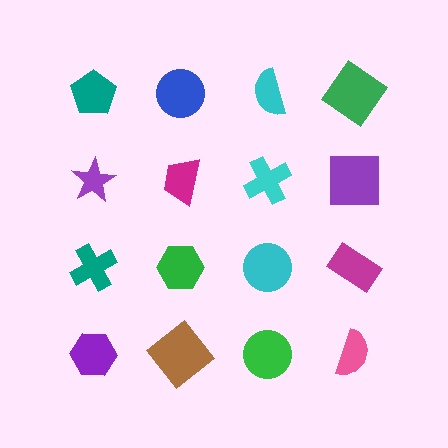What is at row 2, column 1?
A purple star.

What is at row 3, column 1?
A teal cross.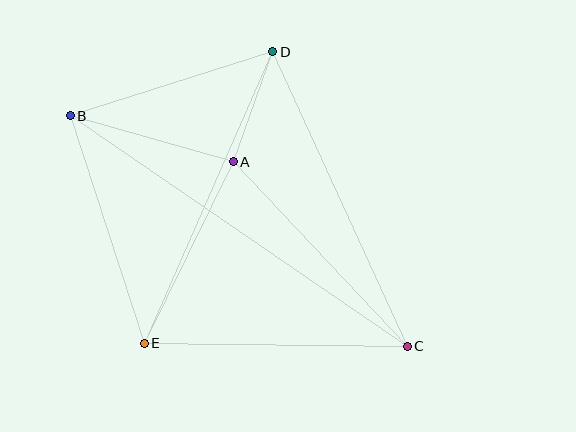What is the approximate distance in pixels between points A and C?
The distance between A and C is approximately 253 pixels.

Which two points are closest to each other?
Points A and D are closest to each other.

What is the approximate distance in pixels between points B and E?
The distance between B and E is approximately 239 pixels.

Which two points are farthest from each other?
Points B and C are farthest from each other.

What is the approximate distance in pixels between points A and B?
The distance between A and B is approximately 170 pixels.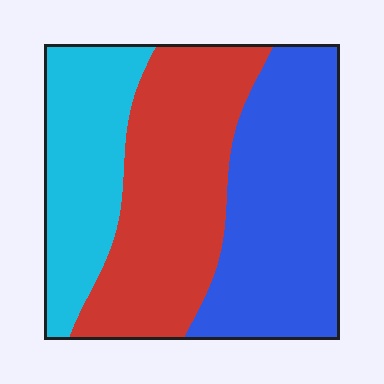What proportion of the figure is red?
Red covers 38% of the figure.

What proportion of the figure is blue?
Blue takes up between a third and a half of the figure.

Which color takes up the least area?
Cyan, at roughly 25%.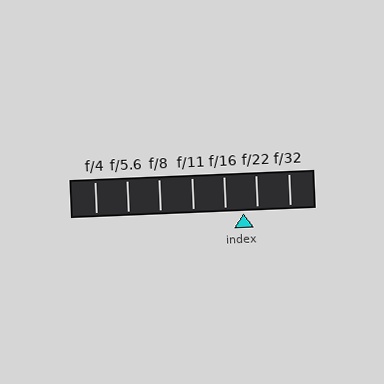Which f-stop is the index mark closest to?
The index mark is closest to f/22.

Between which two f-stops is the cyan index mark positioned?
The index mark is between f/16 and f/22.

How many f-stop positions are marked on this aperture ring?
There are 7 f-stop positions marked.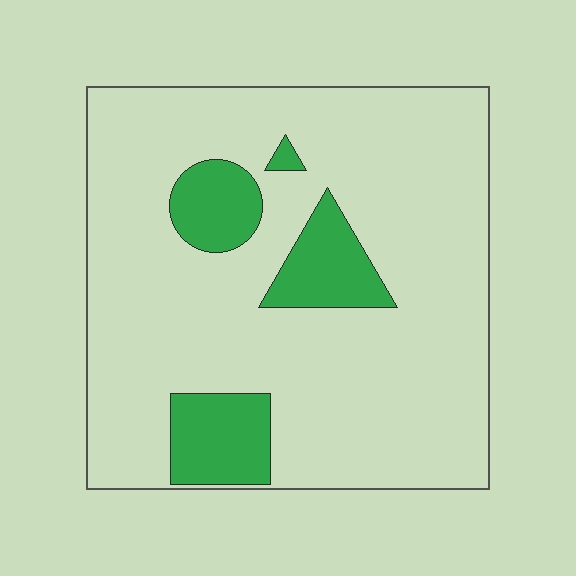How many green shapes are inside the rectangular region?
4.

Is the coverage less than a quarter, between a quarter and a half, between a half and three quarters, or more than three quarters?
Less than a quarter.